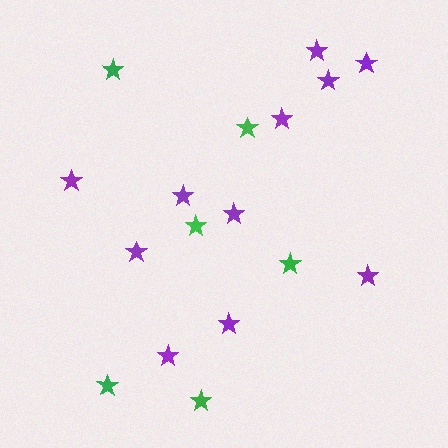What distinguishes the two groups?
There are 2 groups: one group of purple stars (11) and one group of green stars (6).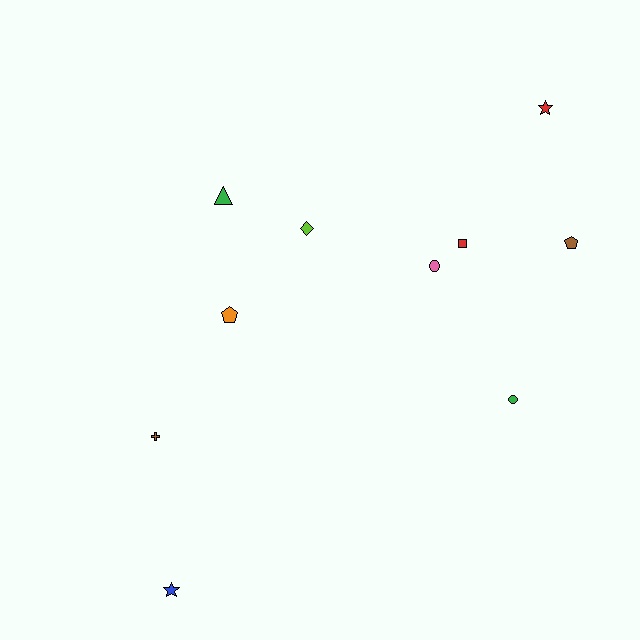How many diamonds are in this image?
There is 1 diamond.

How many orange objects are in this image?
There is 1 orange object.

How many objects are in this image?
There are 10 objects.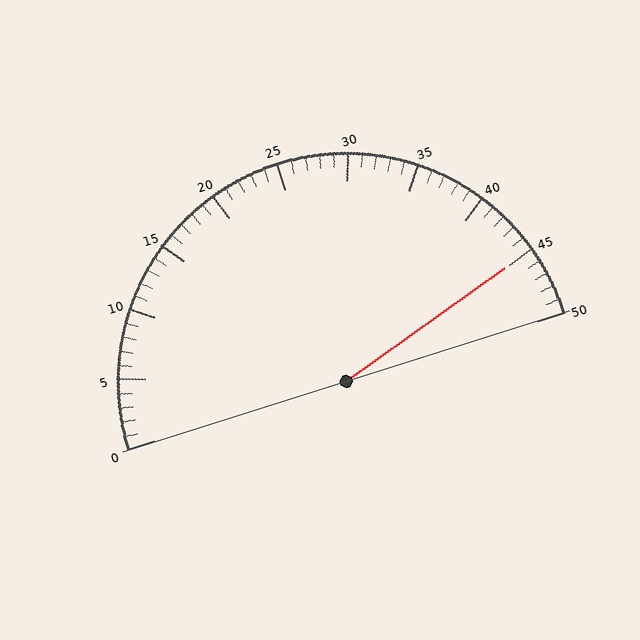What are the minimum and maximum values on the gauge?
The gauge ranges from 0 to 50.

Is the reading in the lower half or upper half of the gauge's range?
The reading is in the upper half of the range (0 to 50).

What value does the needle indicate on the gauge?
The needle indicates approximately 45.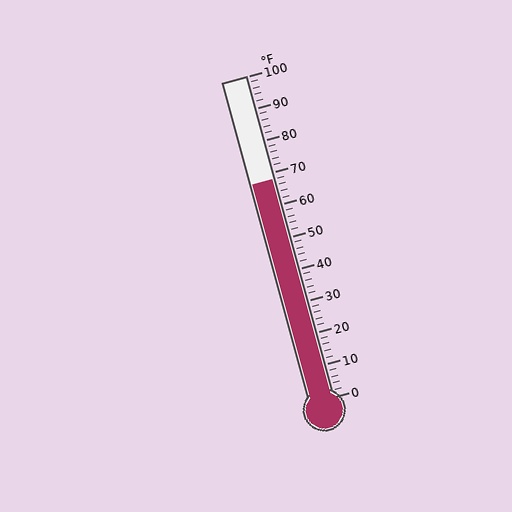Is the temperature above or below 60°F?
The temperature is above 60°F.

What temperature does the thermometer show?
The thermometer shows approximately 68°F.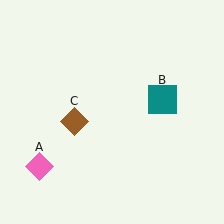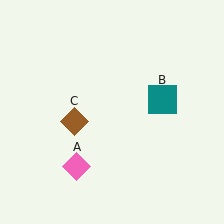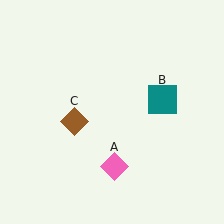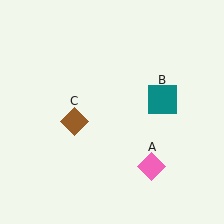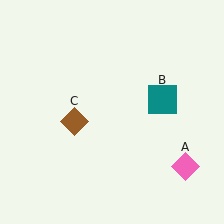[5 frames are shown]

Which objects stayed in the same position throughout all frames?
Teal square (object B) and brown diamond (object C) remained stationary.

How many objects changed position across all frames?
1 object changed position: pink diamond (object A).